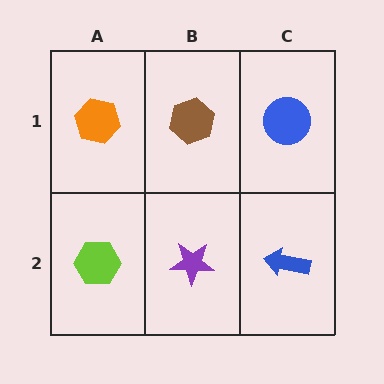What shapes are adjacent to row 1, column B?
A purple star (row 2, column B), an orange hexagon (row 1, column A), a blue circle (row 1, column C).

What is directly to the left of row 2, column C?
A purple star.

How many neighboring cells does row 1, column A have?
2.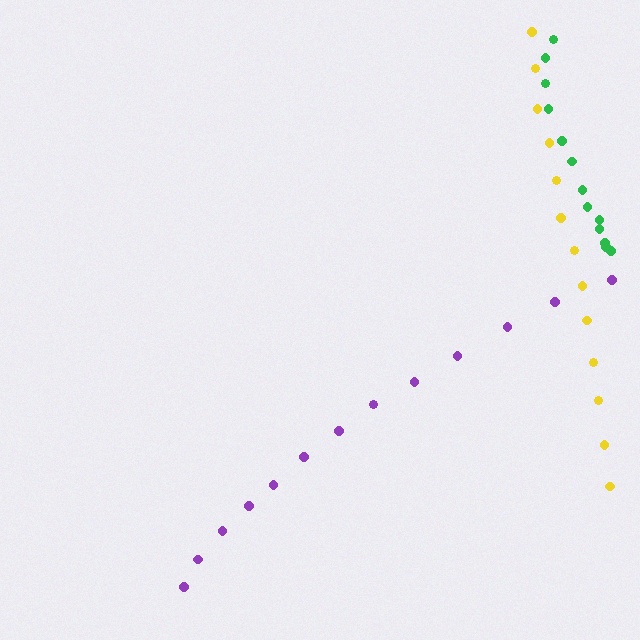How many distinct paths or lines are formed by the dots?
There are 3 distinct paths.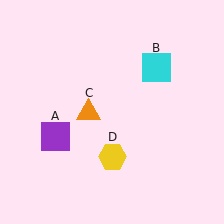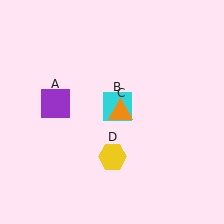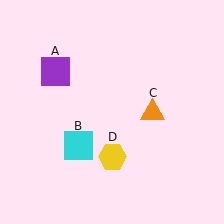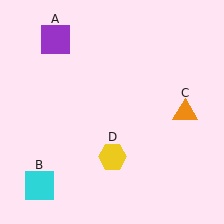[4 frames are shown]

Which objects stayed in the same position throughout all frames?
Yellow hexagon (object D) remained stationary.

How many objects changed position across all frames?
3 objects changed position: purple square (object A), cyan square (object B), orange triangle (object C).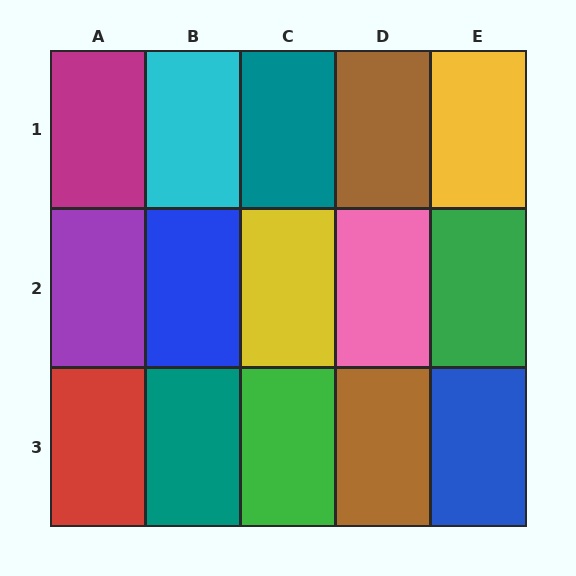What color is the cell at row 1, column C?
Teal.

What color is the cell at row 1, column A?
Magenta.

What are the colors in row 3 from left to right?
Red, teal, green, brown, blue.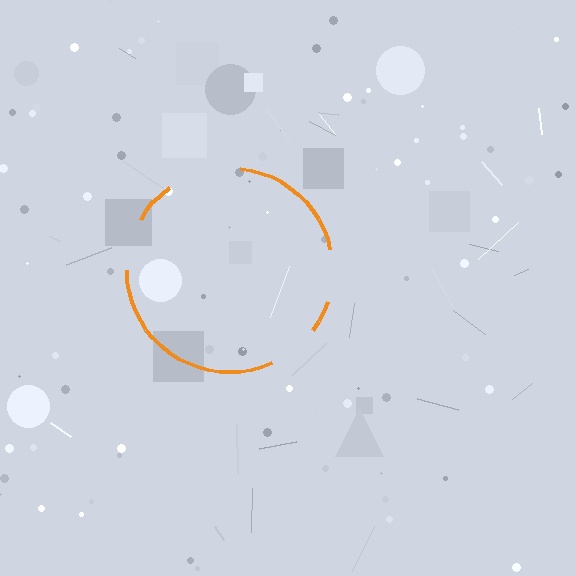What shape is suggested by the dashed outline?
The dashed outline suggests a circle.